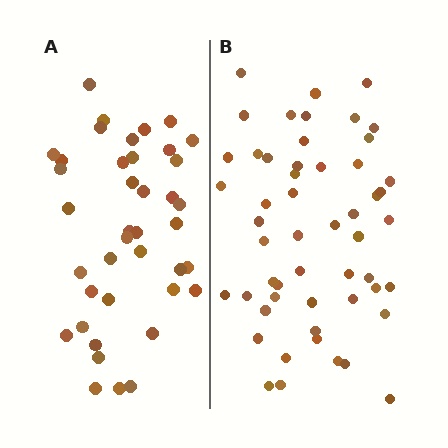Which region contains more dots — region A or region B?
Region B (the right region) has more dots.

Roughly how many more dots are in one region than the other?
Region B has approximately 15 more dots than region A.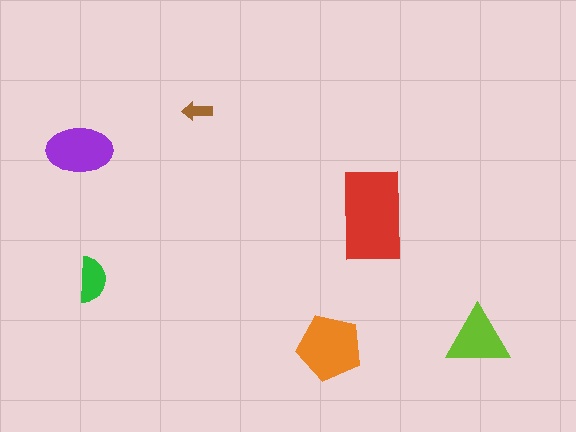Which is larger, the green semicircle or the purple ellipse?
The purple ellipse.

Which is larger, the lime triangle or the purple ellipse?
The purple ellipse.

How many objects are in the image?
There are 6 objects in the image.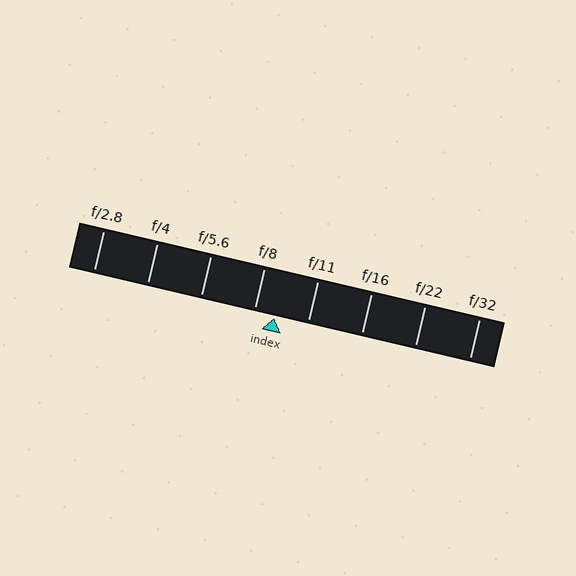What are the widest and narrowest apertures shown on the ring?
The widest aperture shown is f/2.8 and the narrowest is f/32.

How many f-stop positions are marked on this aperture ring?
There are 8 f-stop positions marked.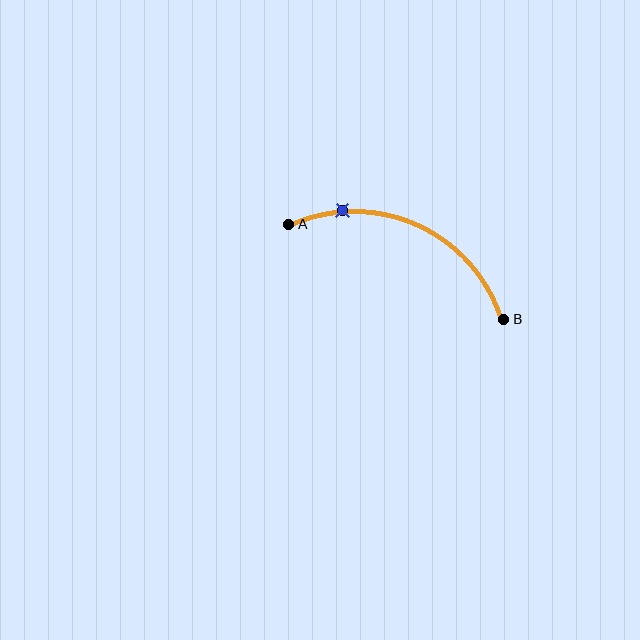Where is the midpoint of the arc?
The arc midpoint is the point on the curve farthest from the straight line joining A and B. It sits above that line.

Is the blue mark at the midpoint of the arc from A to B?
No. The blue mark lies on the arc but is closer to endpoint A. The arc midpoint would be at the point on the curve equidistant along the arc from both A and B.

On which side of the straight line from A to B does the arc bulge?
The arc bulges above the straight line connecting A and B.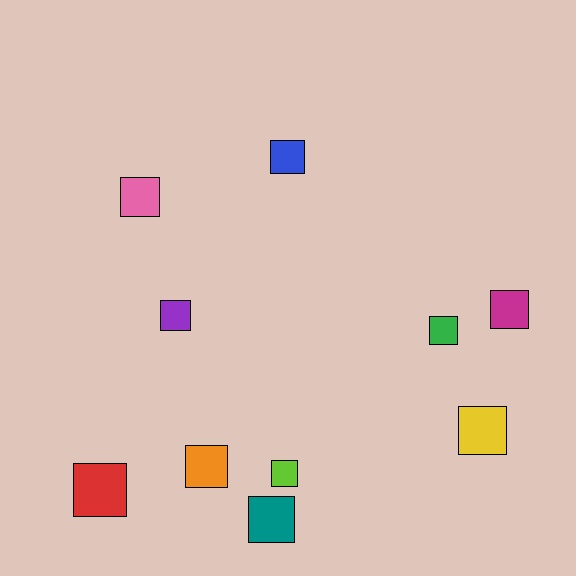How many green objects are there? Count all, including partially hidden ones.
There is 1 green object.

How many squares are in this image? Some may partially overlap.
There are 10 squares.